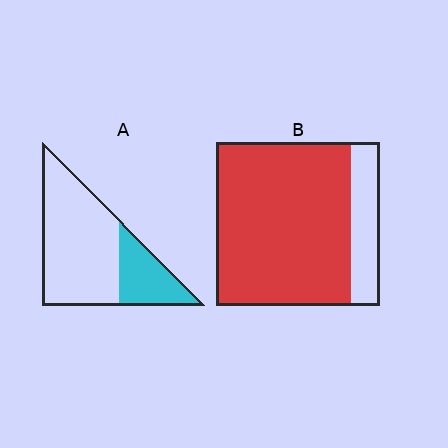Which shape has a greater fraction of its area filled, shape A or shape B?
Shape B.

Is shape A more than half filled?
No.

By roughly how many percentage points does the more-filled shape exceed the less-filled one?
By roughly 55 percentage points (B over A).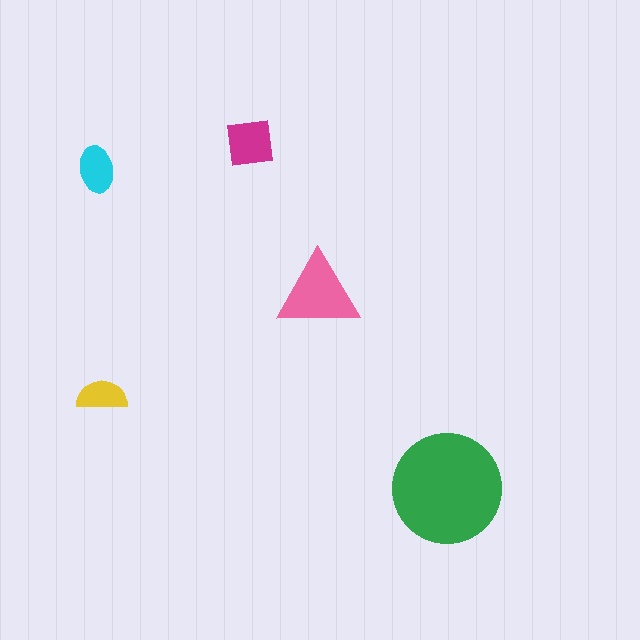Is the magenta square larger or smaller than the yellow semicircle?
Larger.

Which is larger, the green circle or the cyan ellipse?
The green circle.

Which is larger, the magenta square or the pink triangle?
The pink triangle.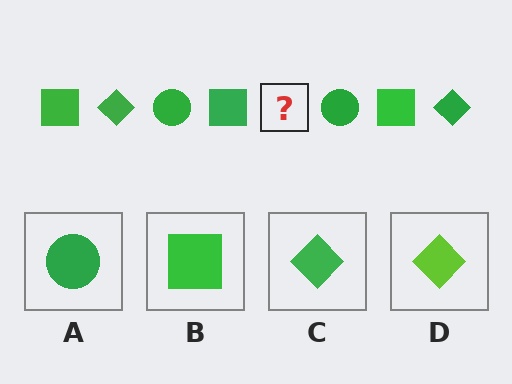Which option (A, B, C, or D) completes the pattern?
C.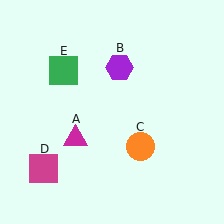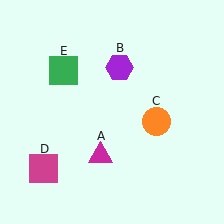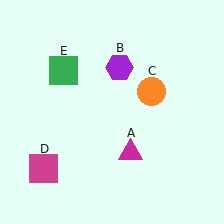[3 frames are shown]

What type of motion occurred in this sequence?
The magenta triangle (object A), orange circle (object C) rotated counterclockwise around the center of the scene.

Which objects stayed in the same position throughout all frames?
Purple hexagon (object B) and magenta square (object D) and green square (object E) remained stationary.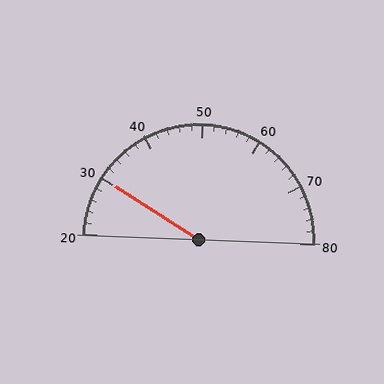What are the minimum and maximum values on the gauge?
The gauge ranges from 20 to 80.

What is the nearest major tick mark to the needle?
The nearest major tick mark is 30.